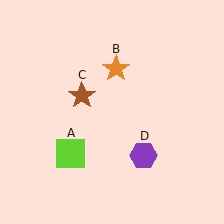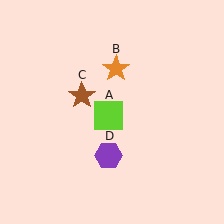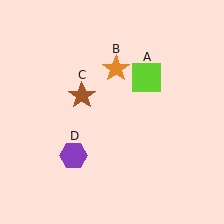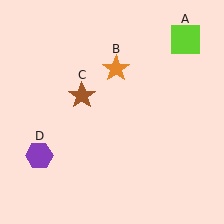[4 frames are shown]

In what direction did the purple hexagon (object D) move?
The purple hexagon (object D) moved left.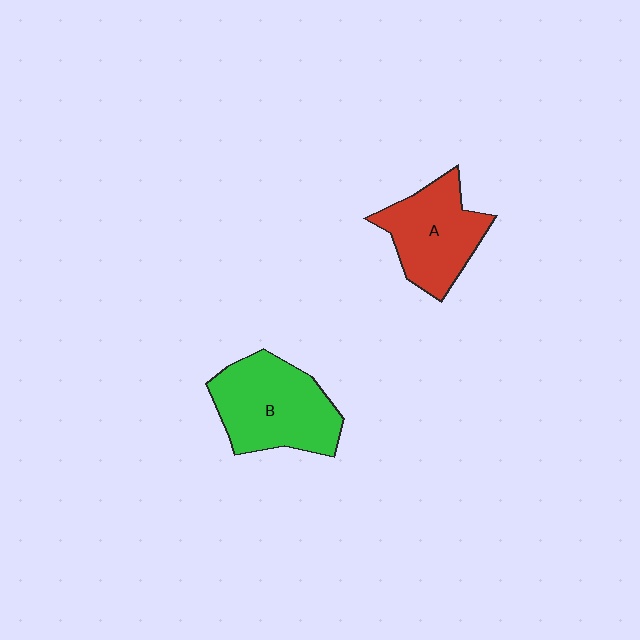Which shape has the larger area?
Shape B (green).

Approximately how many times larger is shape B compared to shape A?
Approximately 1.2 times.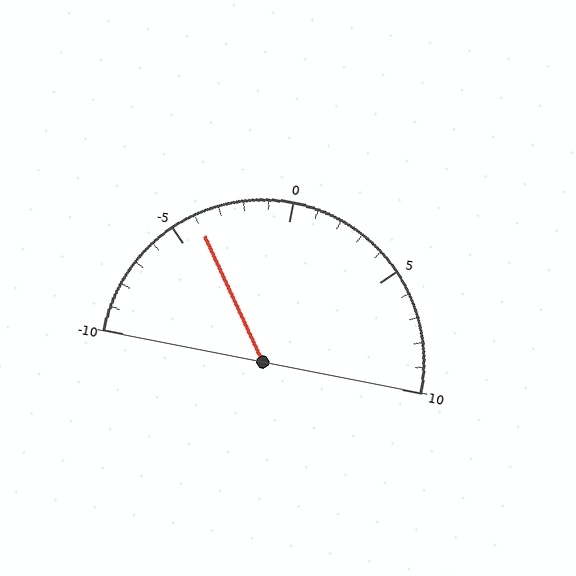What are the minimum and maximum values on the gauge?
The gauge ranges from -10 to 10.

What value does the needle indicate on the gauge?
The needle indicates approximately -4.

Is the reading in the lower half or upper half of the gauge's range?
The reading is in the lower half of the range (-10 to 10).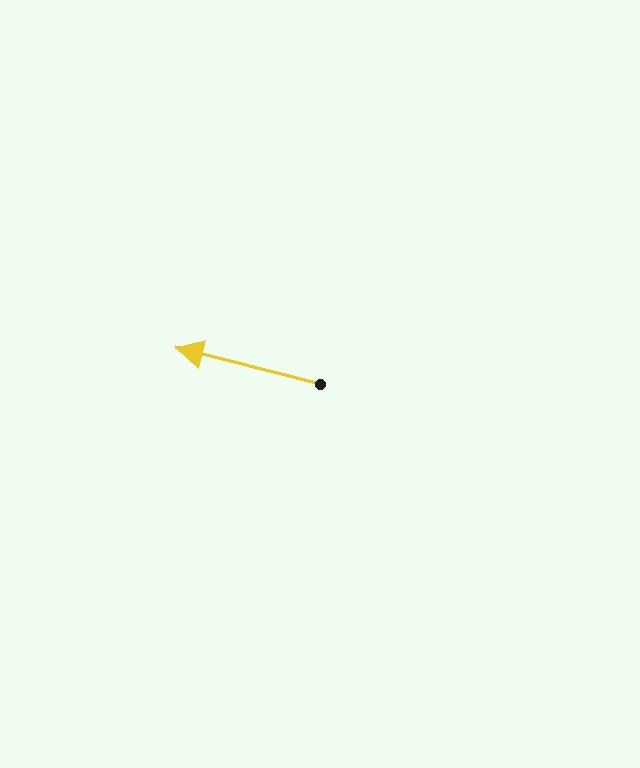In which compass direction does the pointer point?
West.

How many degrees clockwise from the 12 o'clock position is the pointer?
Approximately 284 degrees.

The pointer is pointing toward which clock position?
Roughly 9 o'clock.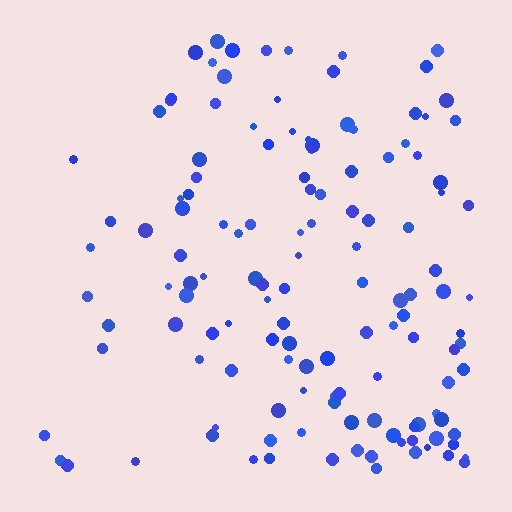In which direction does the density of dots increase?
From left to right, with the right side densest.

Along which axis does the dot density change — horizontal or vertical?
Horizontal.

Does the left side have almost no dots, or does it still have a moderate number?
Still a moderate number, just noticeably fewer than the right.